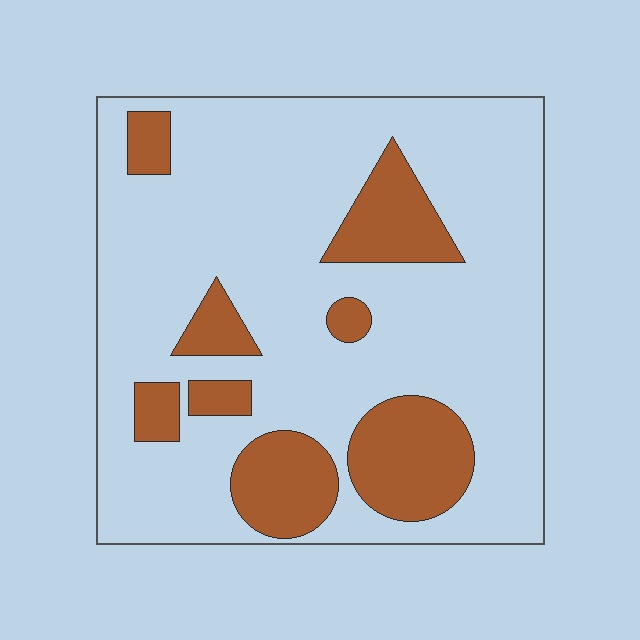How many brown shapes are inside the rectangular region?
8.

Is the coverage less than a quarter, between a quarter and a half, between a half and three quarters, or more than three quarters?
Less than a quarter.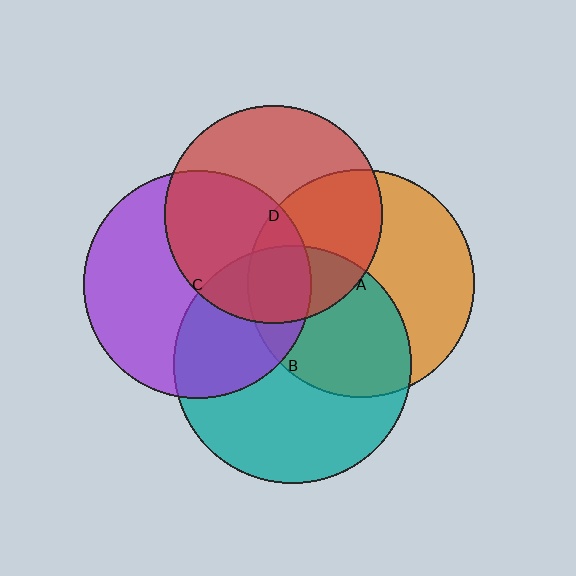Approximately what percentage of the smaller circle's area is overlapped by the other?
Approximately 45%.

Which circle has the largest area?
Circle B (teal).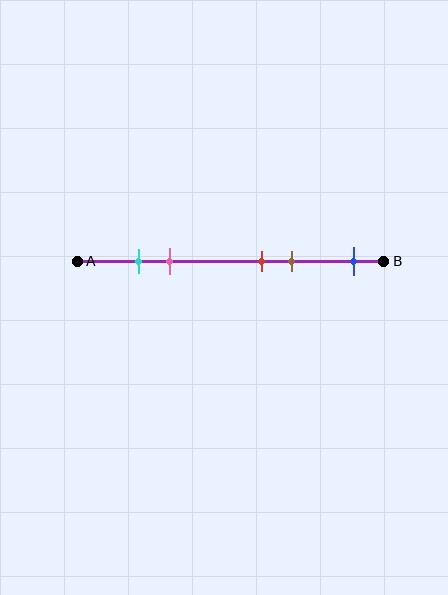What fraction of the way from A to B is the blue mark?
The blue mark is approximately 90% (0.9) of the way from A to B.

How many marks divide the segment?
There are 5 marks dividing the segment.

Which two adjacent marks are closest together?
The cyan and pink marks are the closest adjacent pair.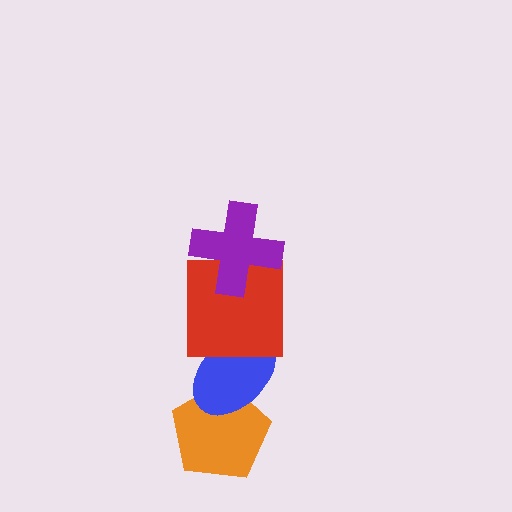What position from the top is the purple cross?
The purple cross is 1st from the top.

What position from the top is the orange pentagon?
The orange pentagon is 4th from the top.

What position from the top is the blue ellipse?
The blue ellipse is 3rd from the top.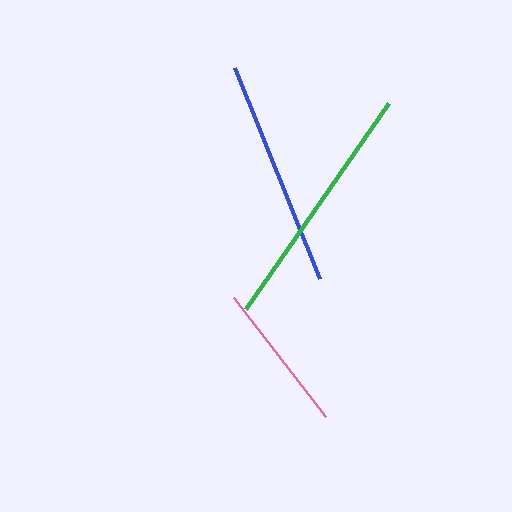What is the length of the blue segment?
The blue segment is approximately 228 pixels long.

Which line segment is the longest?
The green line is the longest at approximately 250 pixels.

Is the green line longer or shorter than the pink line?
The green line is longer than the pink line.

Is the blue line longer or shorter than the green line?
The green line is longer than the blue line.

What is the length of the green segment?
The green segment is approximately 250 pixels long.